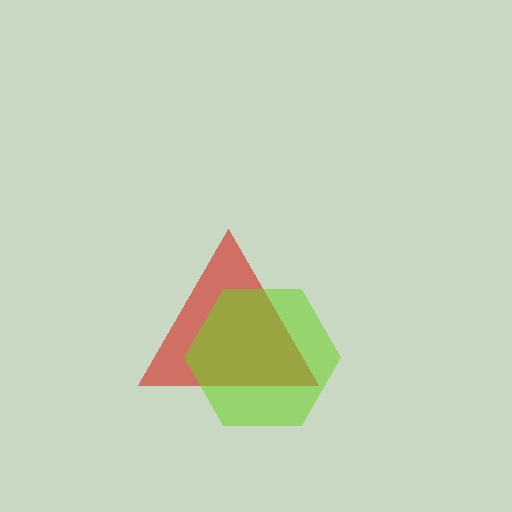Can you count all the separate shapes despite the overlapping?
Yes, there are 2 separate shapes.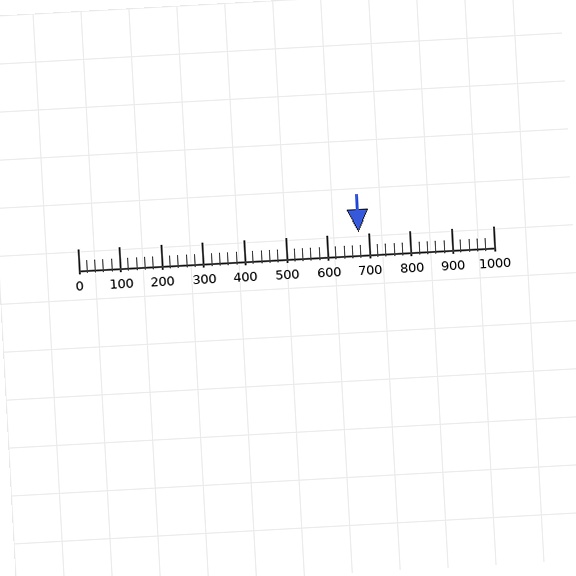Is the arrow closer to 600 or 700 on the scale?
The arrow is closer to 700.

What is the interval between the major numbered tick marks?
The major tick marks are spaced 100 units apart.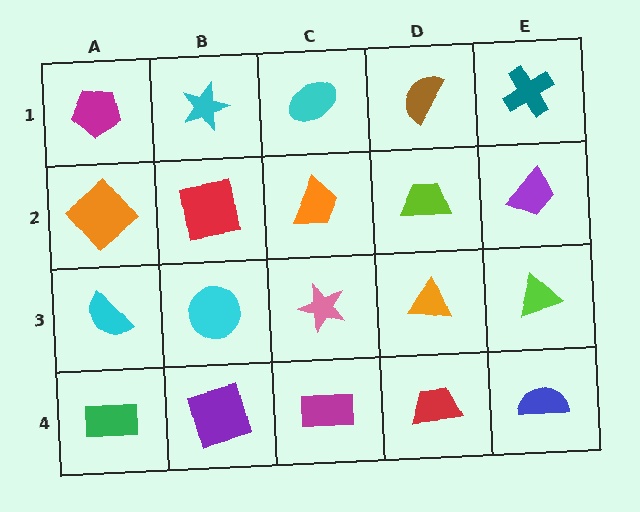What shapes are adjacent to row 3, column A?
An orange diamond (row 2, column A), a green rectangle (row 4, column A), a cyan circle (row 3, column B).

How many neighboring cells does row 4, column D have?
3.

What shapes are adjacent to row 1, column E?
A purple trapezoid (row 2, column E), a brown semicircle (row 1, column D).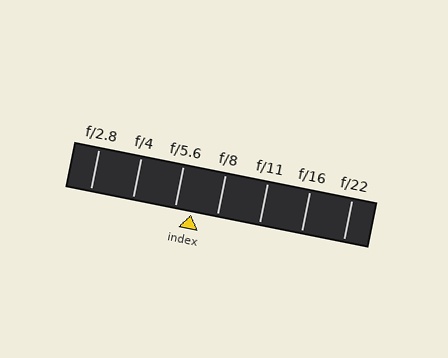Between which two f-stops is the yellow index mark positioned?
The index mark is between f/5.6 and f/8.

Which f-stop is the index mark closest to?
The index mark is closest to f/5.6.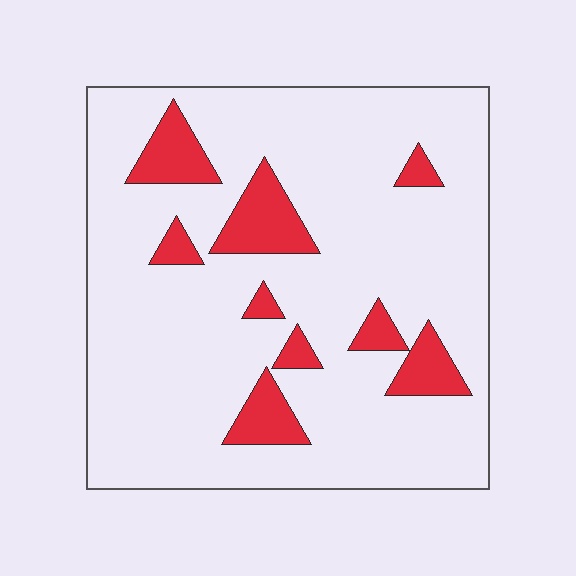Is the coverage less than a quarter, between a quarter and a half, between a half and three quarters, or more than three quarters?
Less than a quarter.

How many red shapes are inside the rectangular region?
9.